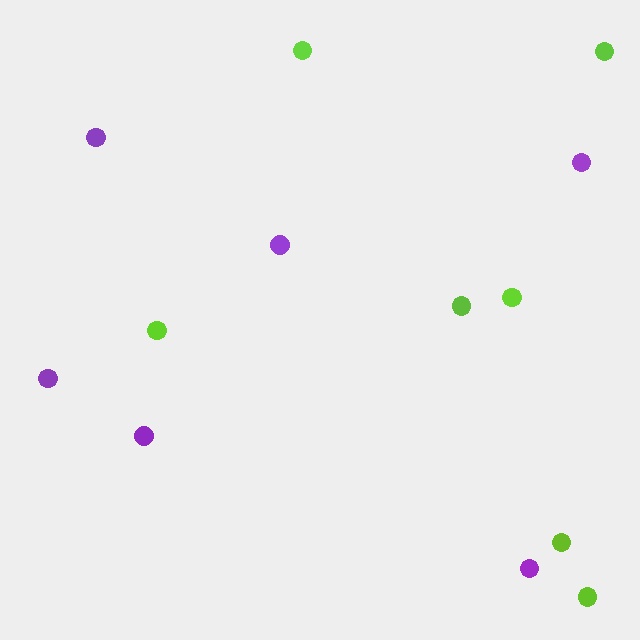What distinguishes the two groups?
There are 2 groups: one group of purple circles (6) and one group of lime circles (7).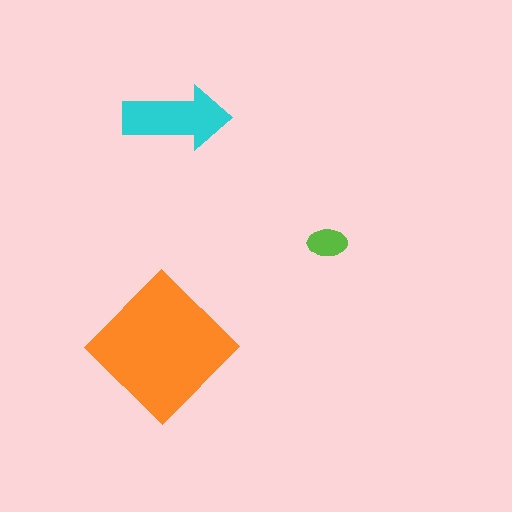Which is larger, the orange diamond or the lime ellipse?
The orange diamond.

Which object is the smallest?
The lime ellipse.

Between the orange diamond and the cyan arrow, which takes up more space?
The orange diamond.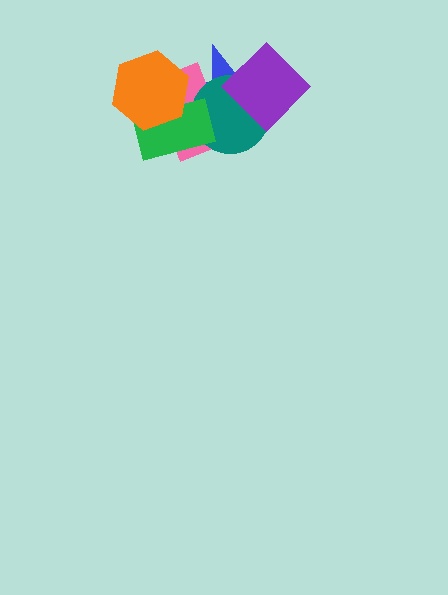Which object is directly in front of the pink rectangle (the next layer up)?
The teal circle is directly in front of the pink rectangle.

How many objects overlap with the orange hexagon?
3 objects overlap with the orange hexagon.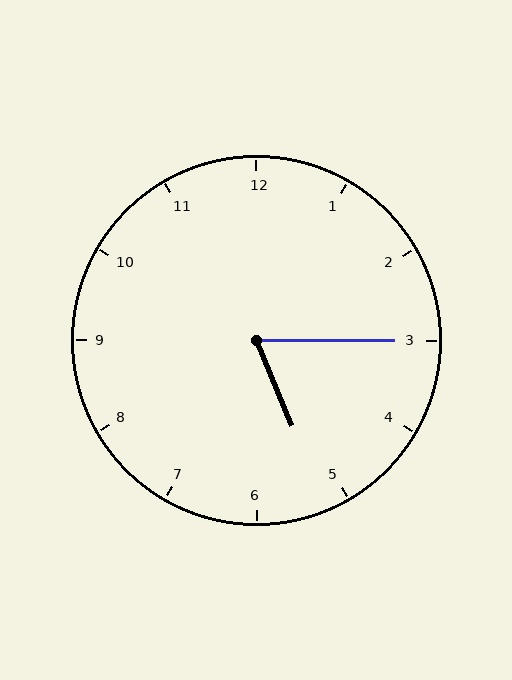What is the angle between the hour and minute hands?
Approximately 68 degrees.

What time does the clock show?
5:15.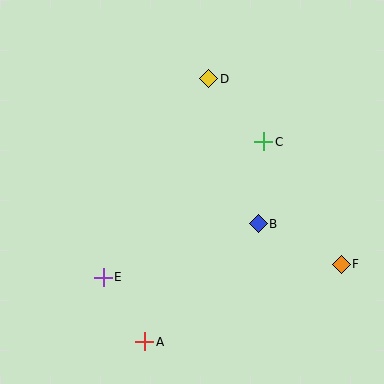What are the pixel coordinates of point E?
Point E is at (103, 277).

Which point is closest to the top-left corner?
Point D is closest to the top-left corner.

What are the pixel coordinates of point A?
Point A is at (145, 342).